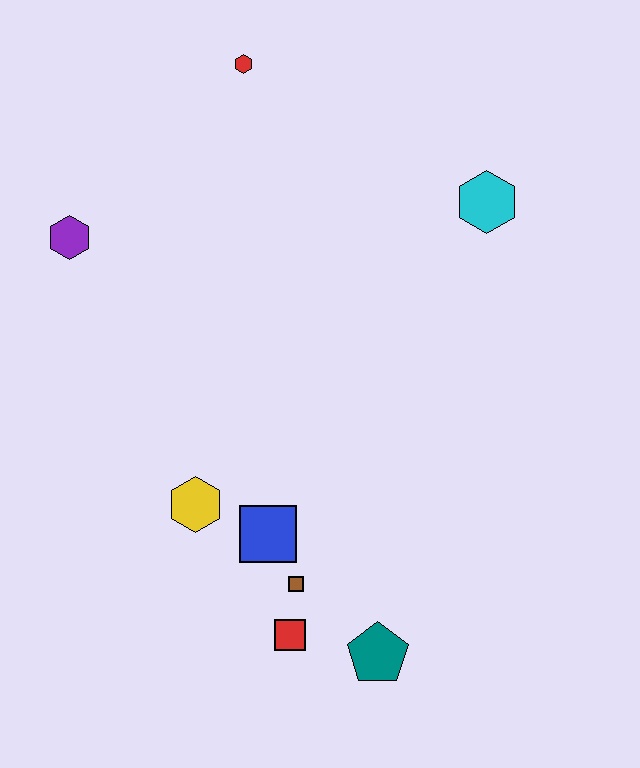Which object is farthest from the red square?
The red hexagon is farthest from the red square.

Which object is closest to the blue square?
The brown square is closest to the blue square.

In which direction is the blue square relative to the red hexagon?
The blue square is below the red hexagon.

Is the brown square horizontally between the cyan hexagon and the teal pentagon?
No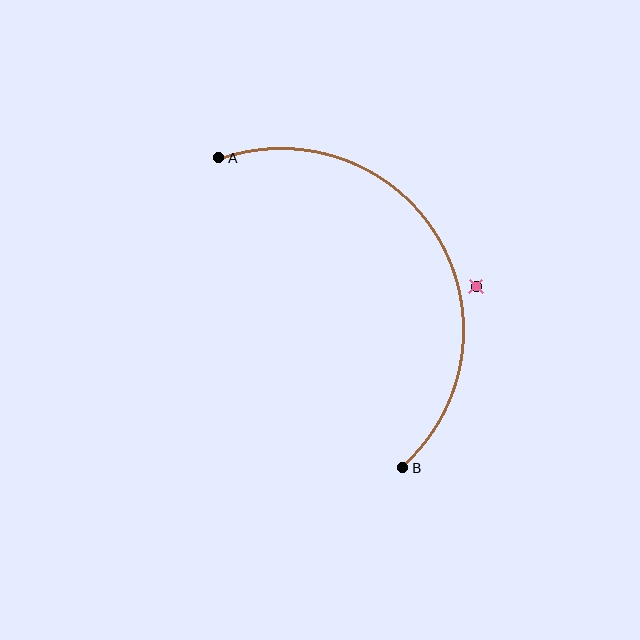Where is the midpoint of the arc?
The arc midpoint is the point on the curve farthest from the straight line joining A and B. It sits to the right of that line.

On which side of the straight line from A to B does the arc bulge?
The arc bulges to the right of the straight line connecting A and B.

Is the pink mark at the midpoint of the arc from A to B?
No — the pink mark does not lie on the arc at all. It sits slightly outside the curve.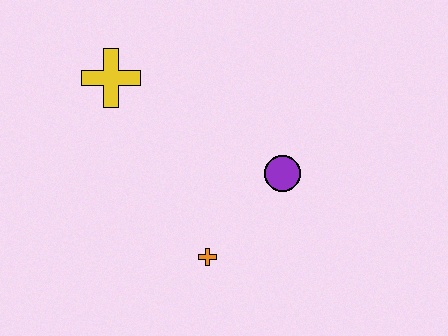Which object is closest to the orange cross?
The purple circle is closest to the orange cross.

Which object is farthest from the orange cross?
The yellow cross is farthest from the orange cross.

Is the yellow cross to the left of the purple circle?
Yes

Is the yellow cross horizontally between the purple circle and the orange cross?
No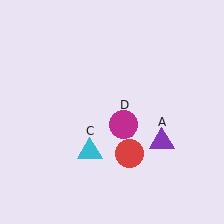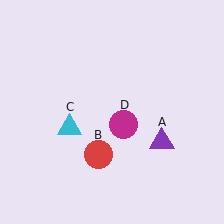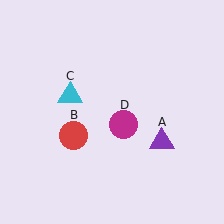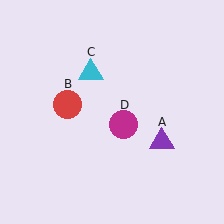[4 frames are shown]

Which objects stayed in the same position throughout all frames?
Purple triangle (object A) and magenta circle (object D) remained stationary.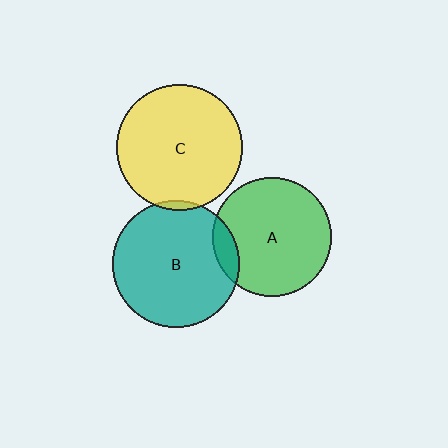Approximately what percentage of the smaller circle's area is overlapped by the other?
Approximately 5%.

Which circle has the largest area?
Circle B (teal).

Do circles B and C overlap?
Yes.